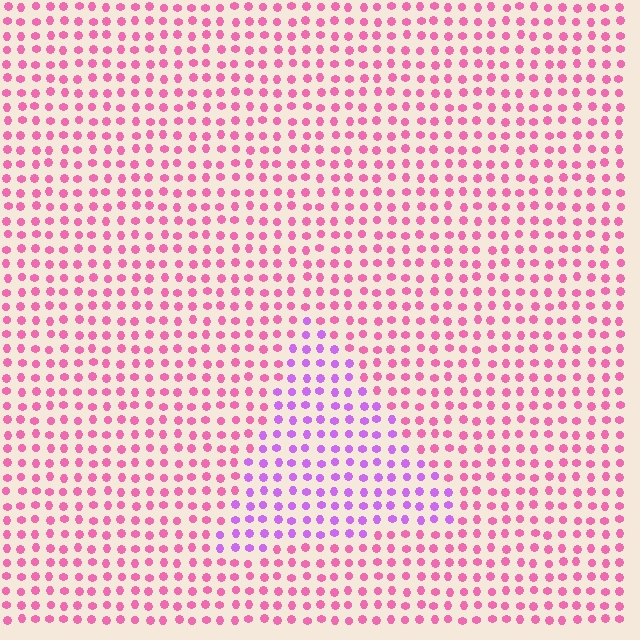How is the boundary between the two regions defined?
The boundary is defined purely by a slight shift in hue (about 44 degrees). Spacing, size, and orientation are identical on both sides.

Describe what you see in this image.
The image is filled with small pink elements in a uniform arrangement. A triangle-shaped region is visible where the elements are tinted to a slightly different hue, forming a subtle color boundary.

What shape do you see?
I see a triangle.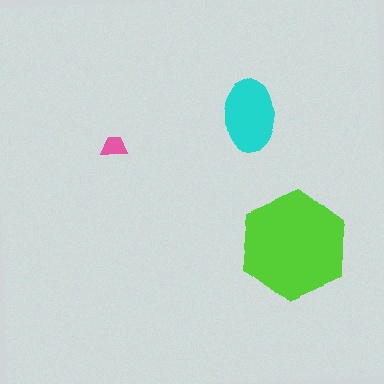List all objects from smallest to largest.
The pink trapezoid, the cyan ellipse, the lime hexagon.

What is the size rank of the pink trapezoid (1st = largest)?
3rd.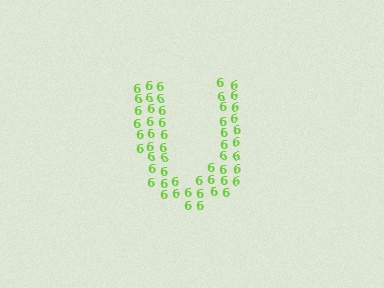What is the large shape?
The large shape is the letter U.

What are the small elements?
The small elements are digit 6's.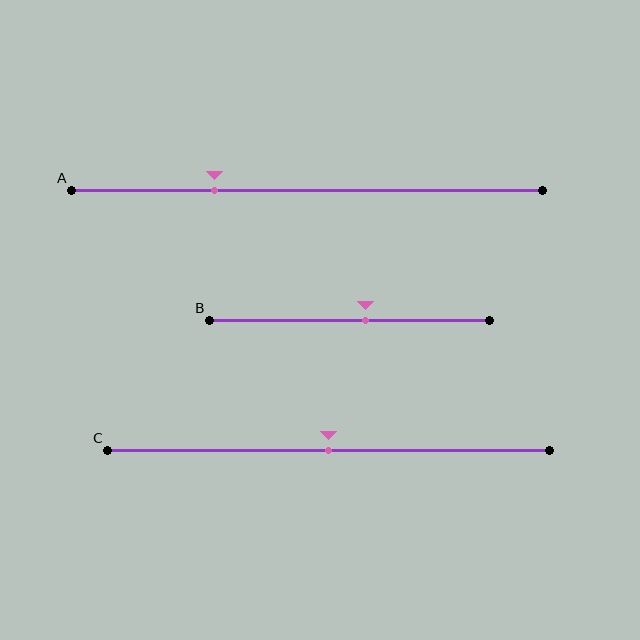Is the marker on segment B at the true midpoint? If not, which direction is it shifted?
No, the marker on segment B is shifted to the right by about 5% of the segment length.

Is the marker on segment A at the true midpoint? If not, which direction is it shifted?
No, the marker on segment A is shifted to the left by about 20% of the segment length.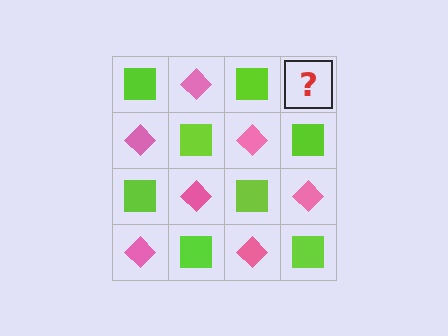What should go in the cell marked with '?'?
The missing cell should contain a pink diamond.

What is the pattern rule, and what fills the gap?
The rule is that it alternates lime square and pink diamond in a checkerboard pattern. The gap should be filled with a pink diamond.